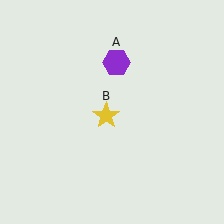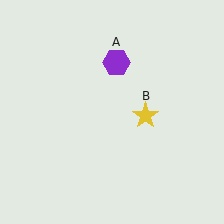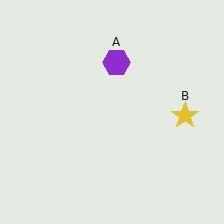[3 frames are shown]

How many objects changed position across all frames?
1 object changed position: yellow star (object B).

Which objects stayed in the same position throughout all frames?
Purple hexagon (object A) remained stationary.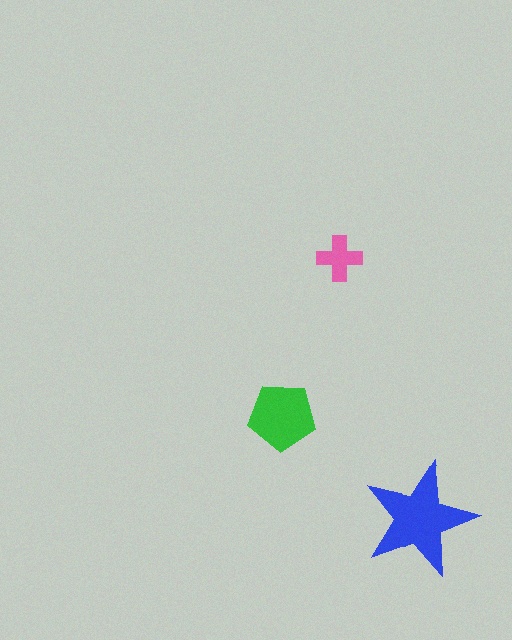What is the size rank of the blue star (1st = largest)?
1st.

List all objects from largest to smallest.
The blue star, the green pentagon, the pink cross.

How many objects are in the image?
There are 3 objects in the image.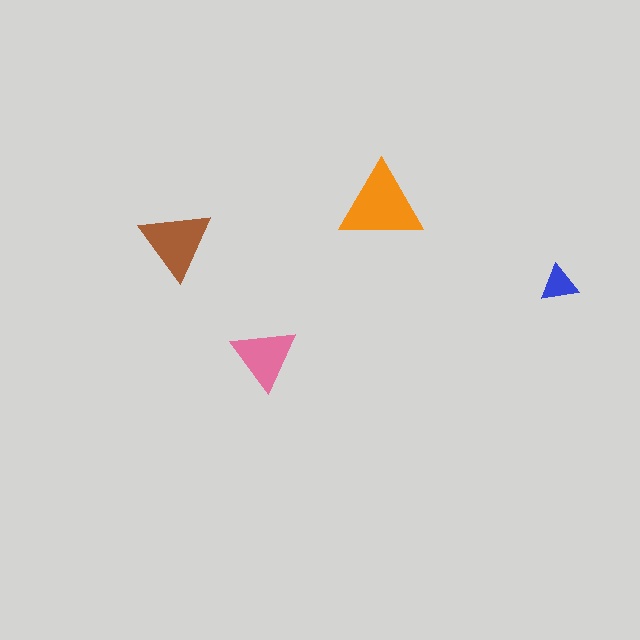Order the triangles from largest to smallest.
the orange one, the brown one, the pink one, the blue one.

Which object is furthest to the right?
The blue triangle is rightmost.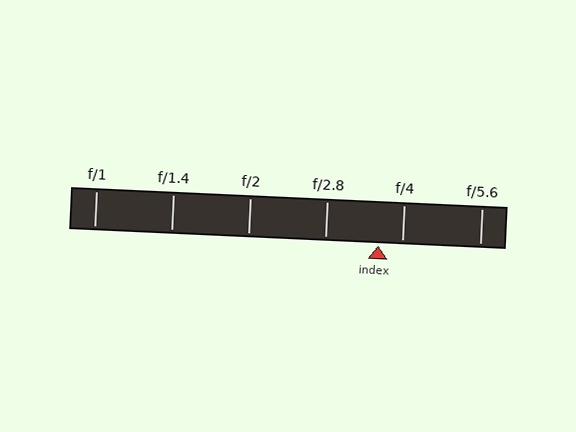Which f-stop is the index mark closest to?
The index mark is closest to f/4.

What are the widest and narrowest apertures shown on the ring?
The widest aperture shown is f/1 and the narrowest is f/5.6.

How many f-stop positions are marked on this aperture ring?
There are 6 f-stop positions marked.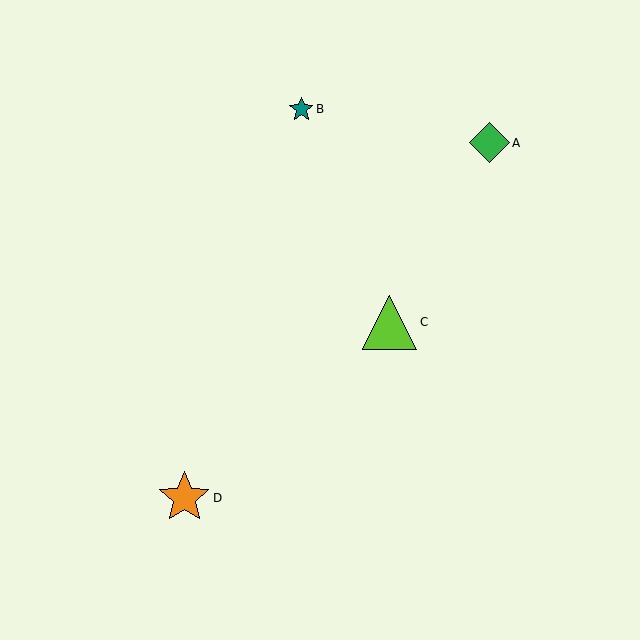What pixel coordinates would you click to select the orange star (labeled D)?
Click at (184, 498) to select the orange star D.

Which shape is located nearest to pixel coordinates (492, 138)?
The green diamond (labeled A) at (489, 143) is nearest to that location.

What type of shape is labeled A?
Shape A is a green diamond.